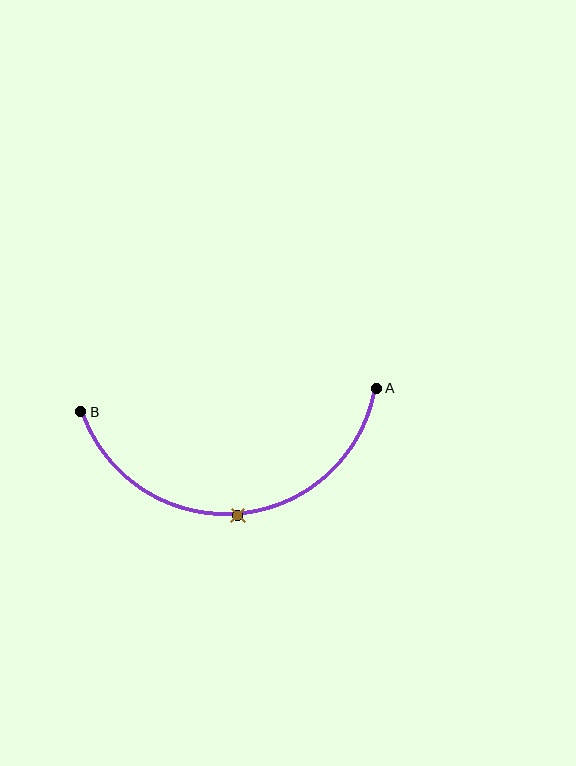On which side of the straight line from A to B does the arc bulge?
The arc bulges below the straight line connecting A and B.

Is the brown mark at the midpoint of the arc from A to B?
Yes. The brown mark lies on the arc at equal arc-length from both A and B — it is the arc midpoint.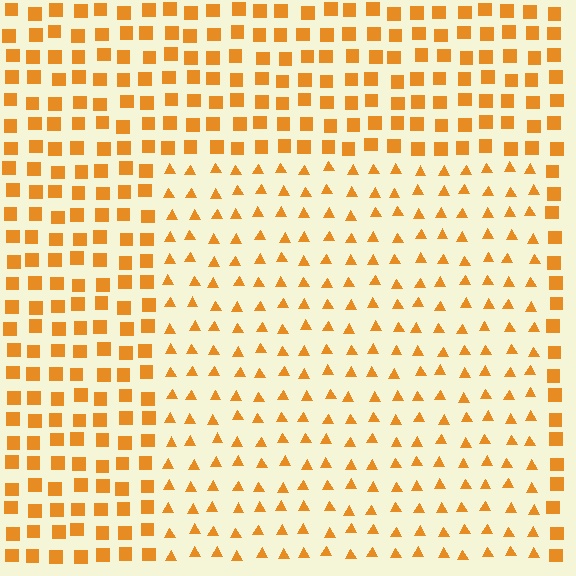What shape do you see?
I see a rectangle.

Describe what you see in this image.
The image is filled with small orange elements arranged in a uniform grid. A rectangle-shaped region contains triangles, while the surrounding area contains squares. The boundary is defined purely by the change in element shape.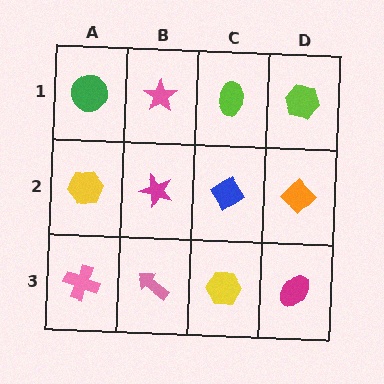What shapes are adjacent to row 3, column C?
A blue diamond (row 2, column C), a pink arrow (row 3, column B), a magenta ellipse (row 3, column D).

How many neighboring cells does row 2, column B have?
4.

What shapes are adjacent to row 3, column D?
An orange diamond (row 2, column D), a yellow hexagon (row 3, column C).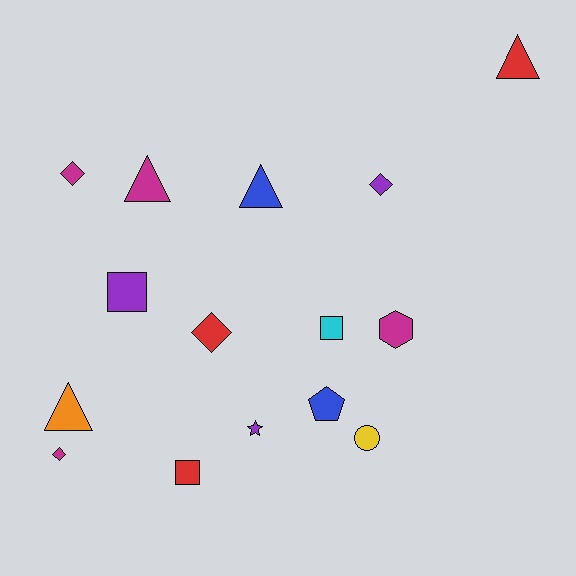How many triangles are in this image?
There are 4 triangles.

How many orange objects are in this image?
There is 1 orange object.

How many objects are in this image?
There are 15 objects.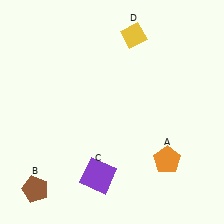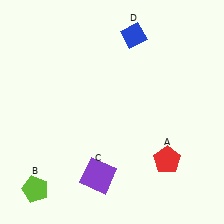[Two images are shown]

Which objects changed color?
A changed from orange to red. B changed from brown to lime. D changed from yellow to blue.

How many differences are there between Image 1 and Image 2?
There are 3 differences between the two images.